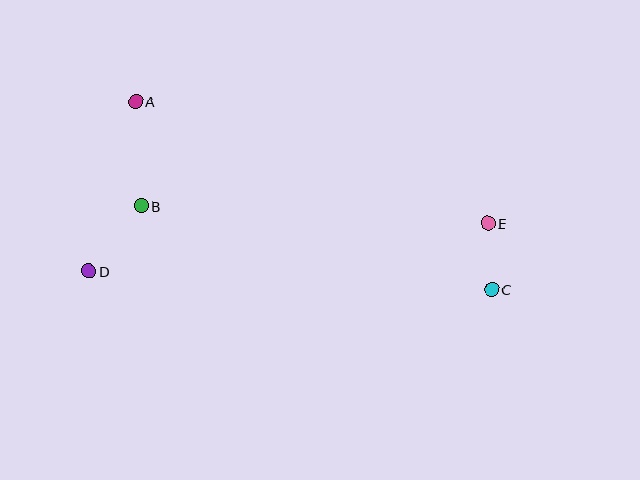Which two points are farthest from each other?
Points C and D are farthest from each other.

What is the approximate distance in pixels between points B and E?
The distance between B and E is approximately 347 pixels.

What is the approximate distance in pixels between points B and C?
The distance between B and C is approximately 360 pixels.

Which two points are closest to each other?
Points C and E are closest to each other.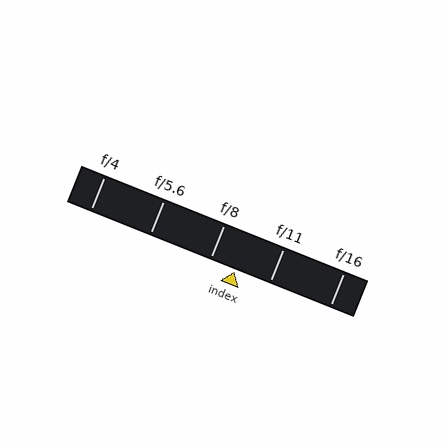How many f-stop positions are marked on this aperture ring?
There are 5 f-stop positions marked.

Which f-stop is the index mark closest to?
The index mark is closest to f/8.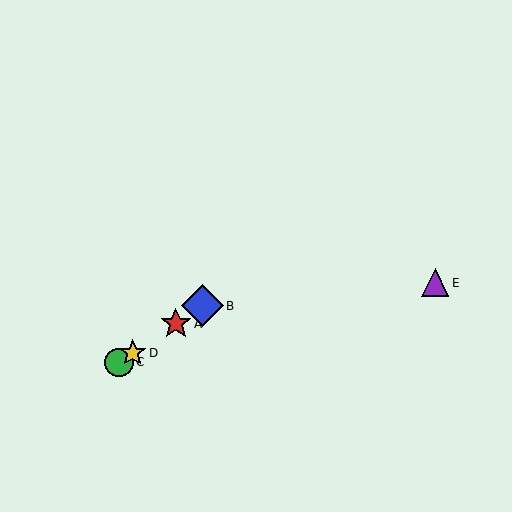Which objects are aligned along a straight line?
Objects A, B, C, D are aligned along a straight line.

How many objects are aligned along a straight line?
4 objects (A, B, C, D) are aligned along a straight line.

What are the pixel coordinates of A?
Object A is at (176, 324).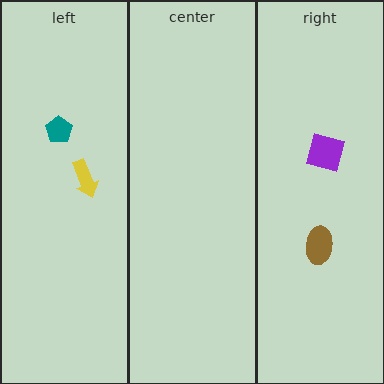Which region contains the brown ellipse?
The right region.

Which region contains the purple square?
The right region.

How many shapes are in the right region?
2.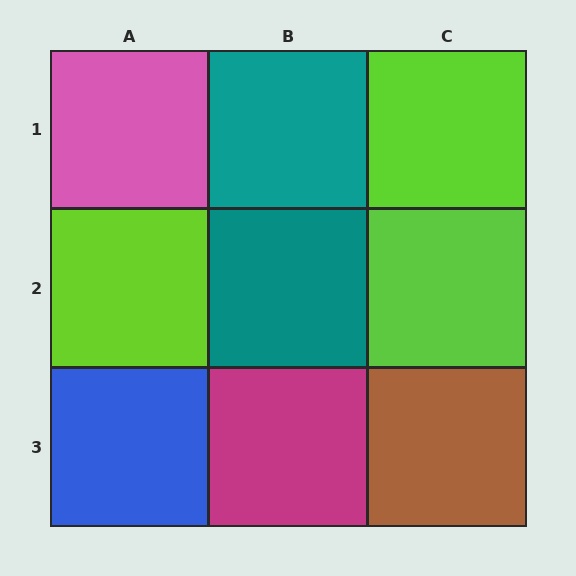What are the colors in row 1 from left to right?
Pink, teal, lime.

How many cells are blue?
1 cell is blue.